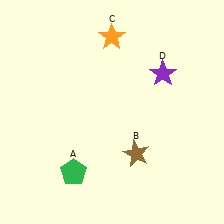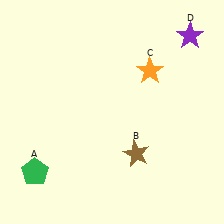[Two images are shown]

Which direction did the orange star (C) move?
The orange star (C) moved right.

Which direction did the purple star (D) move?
The purple star (D) moved up.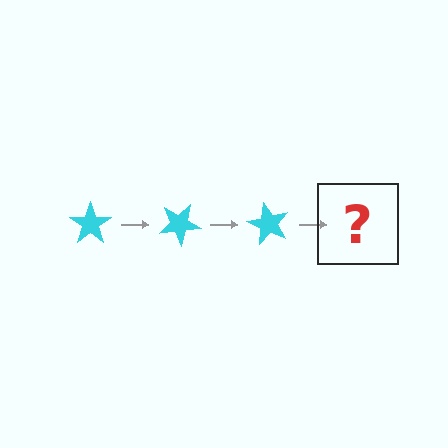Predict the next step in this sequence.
The next step is a cyan star rotated 90 degrees.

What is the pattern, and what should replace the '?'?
The pattern is that the star rotates 30 degrees each step. The '?' should be a cyan star rotated 90 degrees.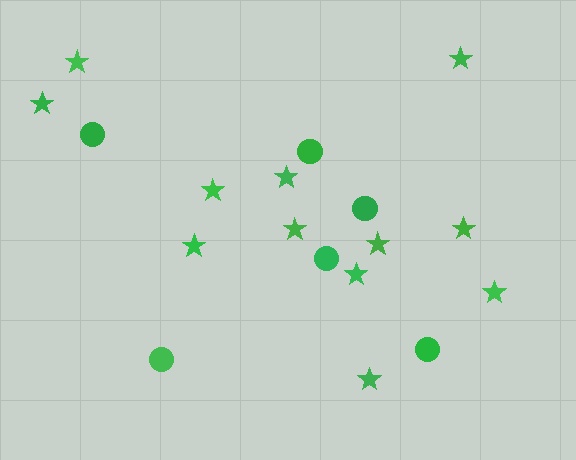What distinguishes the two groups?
There are 2 groups: one group of circles (6) and one group of stars (12).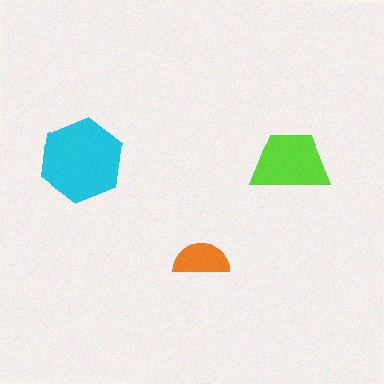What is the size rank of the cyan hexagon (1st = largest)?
1st.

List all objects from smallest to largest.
The orange semicircle, the lime trapezoid, the cyan hexagon.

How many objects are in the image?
There are 3 objects in the image.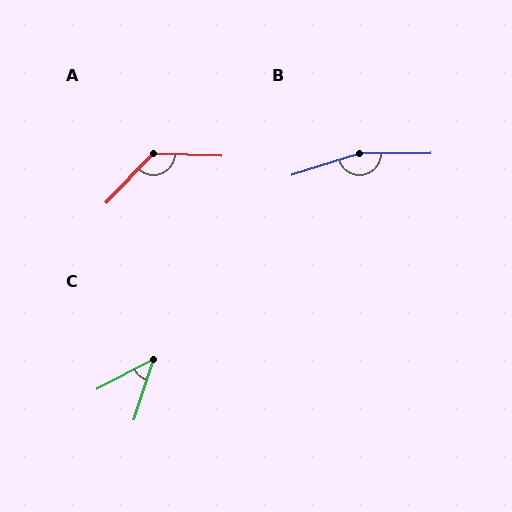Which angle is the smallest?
C, at approximately 45 degrees.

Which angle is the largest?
B, at approximately 163 degrees.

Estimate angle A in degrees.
Approximately 132 degrees.